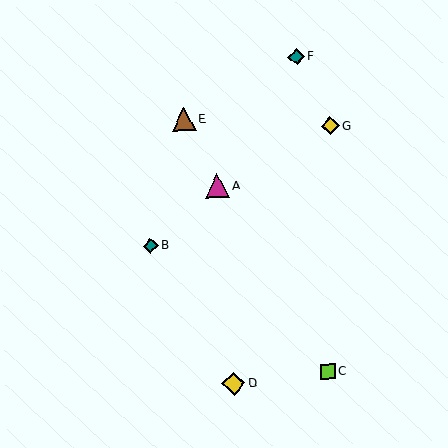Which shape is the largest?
The magenta triangle (labeled A) is the largest.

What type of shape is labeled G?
Shape G is a yellow diamond.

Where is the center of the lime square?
The center of the lime square is at (328, 372).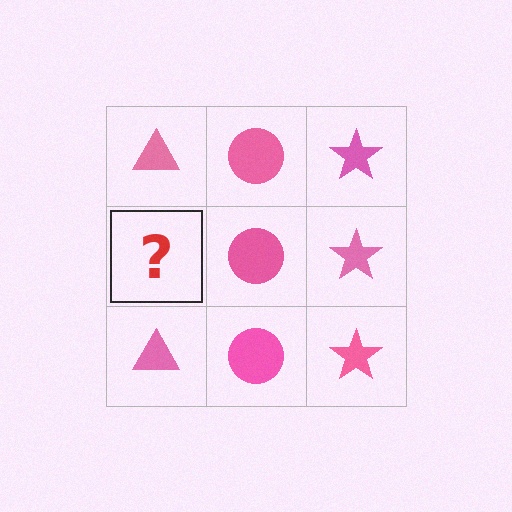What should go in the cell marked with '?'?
The missing cell should contain a pink triangle.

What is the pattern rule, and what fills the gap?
The rule is that each column has a consistent shape. The gap should be filled with a pink triangle.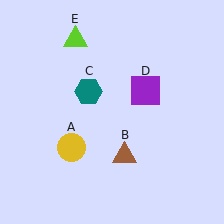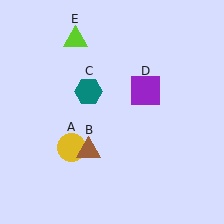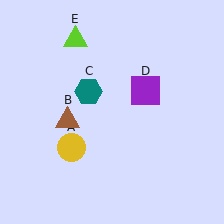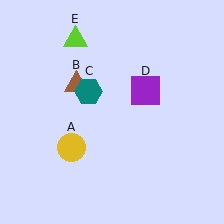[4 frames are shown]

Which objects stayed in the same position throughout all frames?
Yellow circle (object A) and teal hexagon (object C) and purple square (object D) and lime triangle (object E) remained stationary.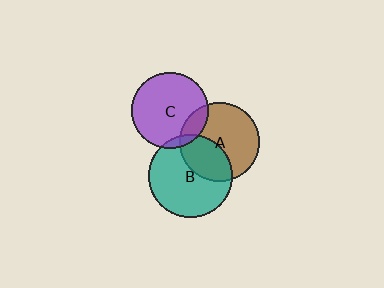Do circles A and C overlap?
Yes.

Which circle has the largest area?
Circle B (teal).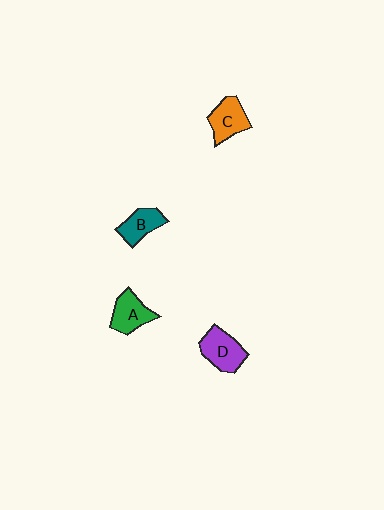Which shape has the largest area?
Shape D (purple).